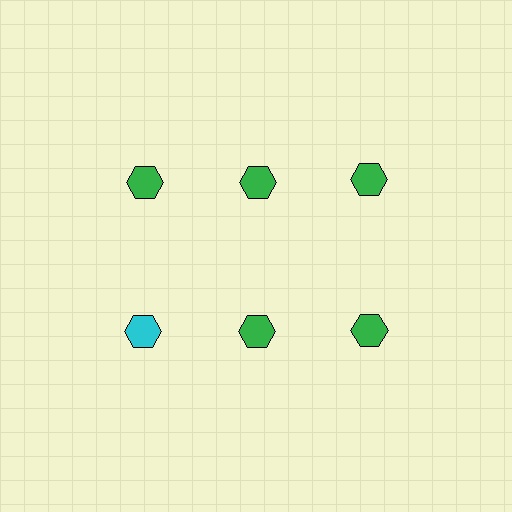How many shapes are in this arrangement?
There are 6 shapes arranged in a grid pattern.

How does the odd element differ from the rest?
It has a different color: cyan instead of green.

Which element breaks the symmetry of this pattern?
The cyan hexagon in the second row, leftmost column breaks the symmetry. All other shapes are green hexagons.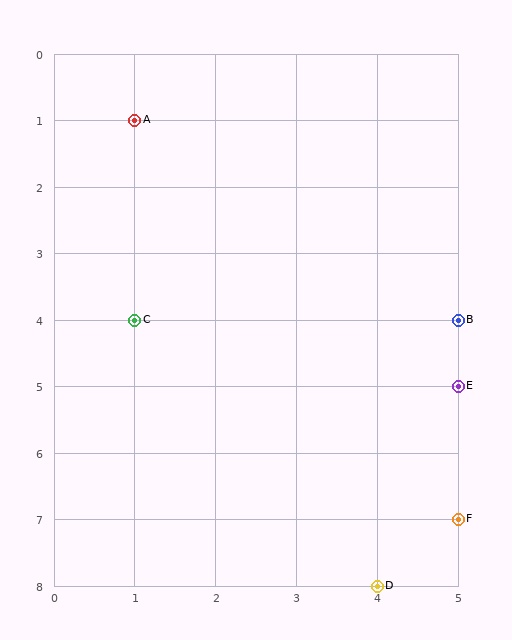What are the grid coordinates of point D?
Point D is at grid coordinates (4, 8).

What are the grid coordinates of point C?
Point C is at grid coordinates (1, 4).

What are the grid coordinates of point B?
Point B is at grid coordinates (5, 4).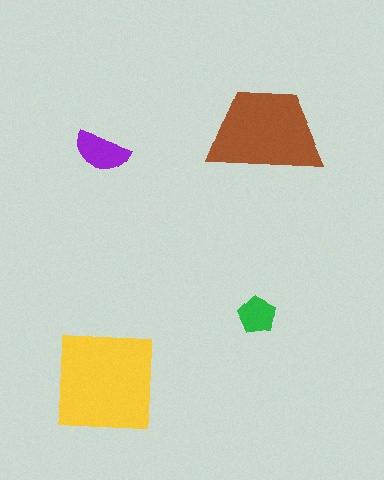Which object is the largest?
The yellow square.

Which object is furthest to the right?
The green pentagon is rightmost.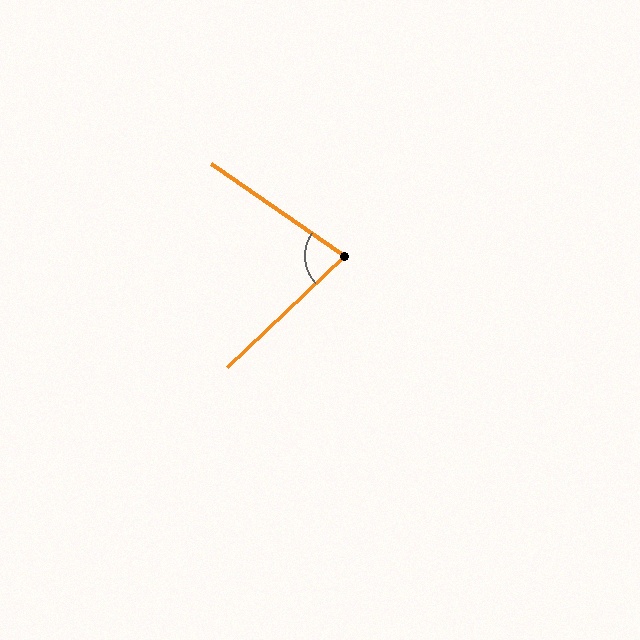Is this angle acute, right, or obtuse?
It is acute.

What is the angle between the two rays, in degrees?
Approximately 78 degrees.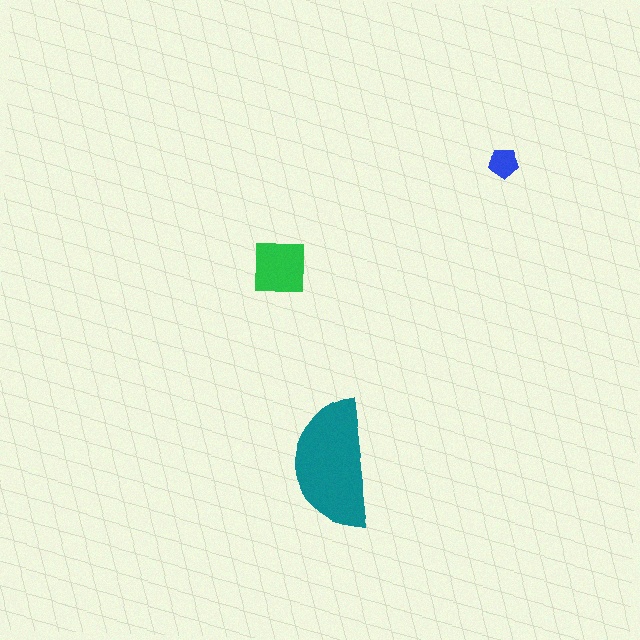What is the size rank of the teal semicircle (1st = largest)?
1st.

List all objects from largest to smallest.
The teal semicircle, the green square, the blue pentagon.